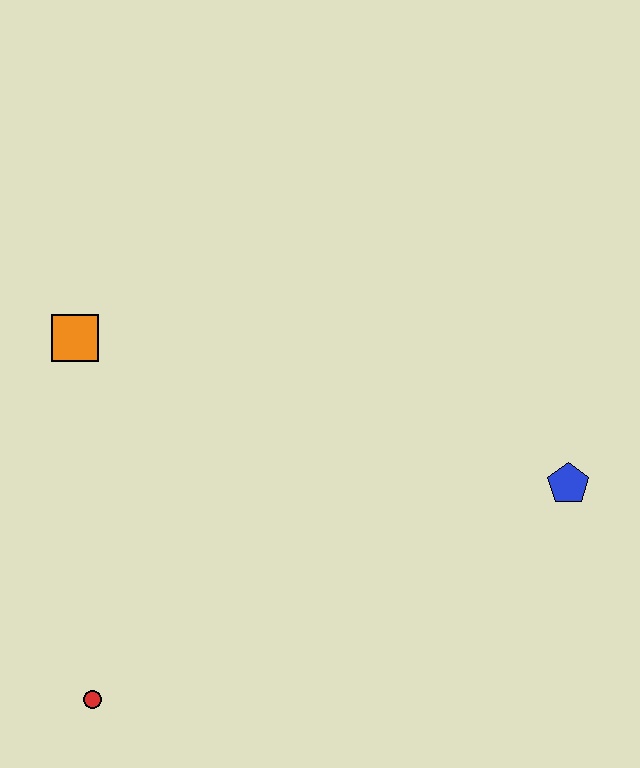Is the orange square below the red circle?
No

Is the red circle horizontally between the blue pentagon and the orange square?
Yes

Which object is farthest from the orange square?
The blue pentagon is farthest from the orange square.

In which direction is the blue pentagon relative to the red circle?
The blue pentagon is to the right of the red circle.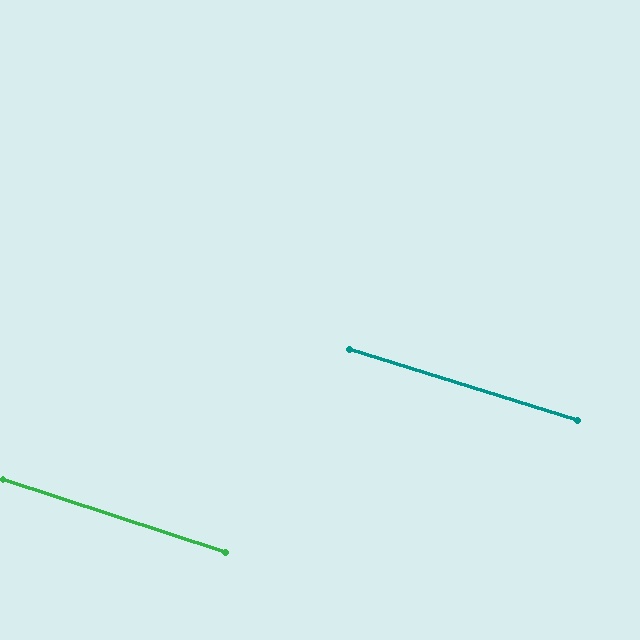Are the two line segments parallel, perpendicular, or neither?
Parallel — their directions differ by only 0.5°.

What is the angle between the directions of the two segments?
Approximately 1 degree.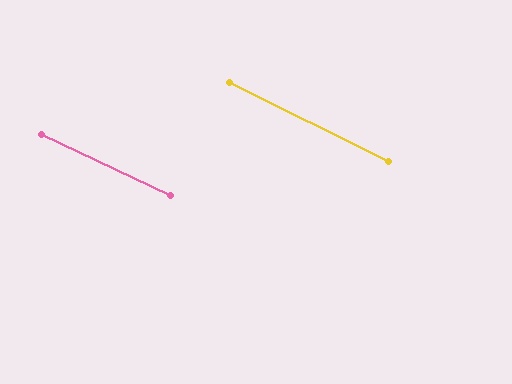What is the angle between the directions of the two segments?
Approximately 1 degree.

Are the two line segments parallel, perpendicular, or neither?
Parallel — their directions differ by only 1.0°.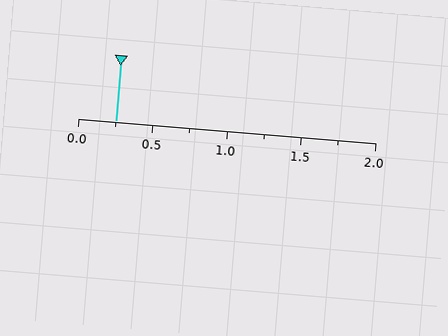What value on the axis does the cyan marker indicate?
The marker indicates approximately 0.25.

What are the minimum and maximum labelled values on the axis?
The axis runs from 0.0 to 2.0.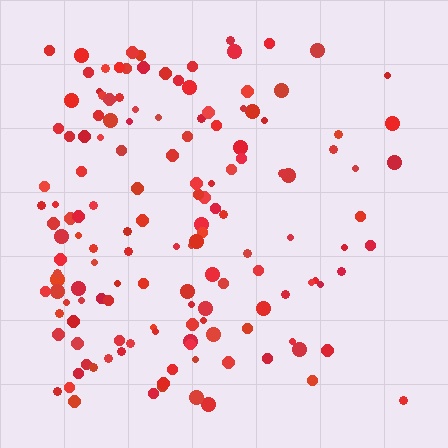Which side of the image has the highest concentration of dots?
The left.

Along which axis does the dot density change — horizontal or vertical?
Horizontal.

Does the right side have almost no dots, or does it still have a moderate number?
Still a moderate number, just noticeably fewer than the left.